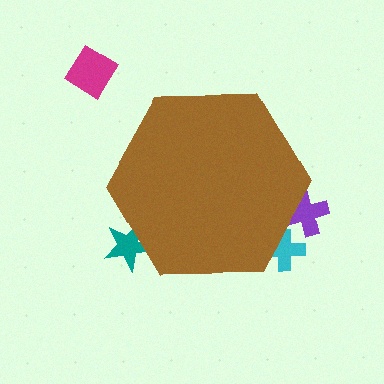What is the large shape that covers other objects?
A brown hexagon.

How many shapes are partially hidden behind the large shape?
3 shapes are partially hidden.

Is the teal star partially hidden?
Yes, the teal star is partially hidden behind the brown hexagon.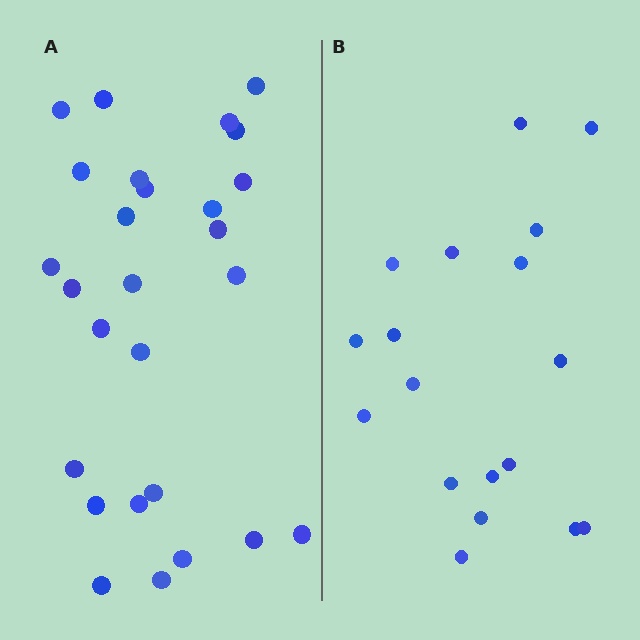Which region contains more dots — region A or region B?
Region A (the left region) has more dots.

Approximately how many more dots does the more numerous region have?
Region A has roughly 8 or so more dots than region B.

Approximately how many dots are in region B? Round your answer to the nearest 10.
About 20 dots. (The exact count is 18, which rounds to 20.)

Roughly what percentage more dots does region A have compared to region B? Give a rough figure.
About 50% more.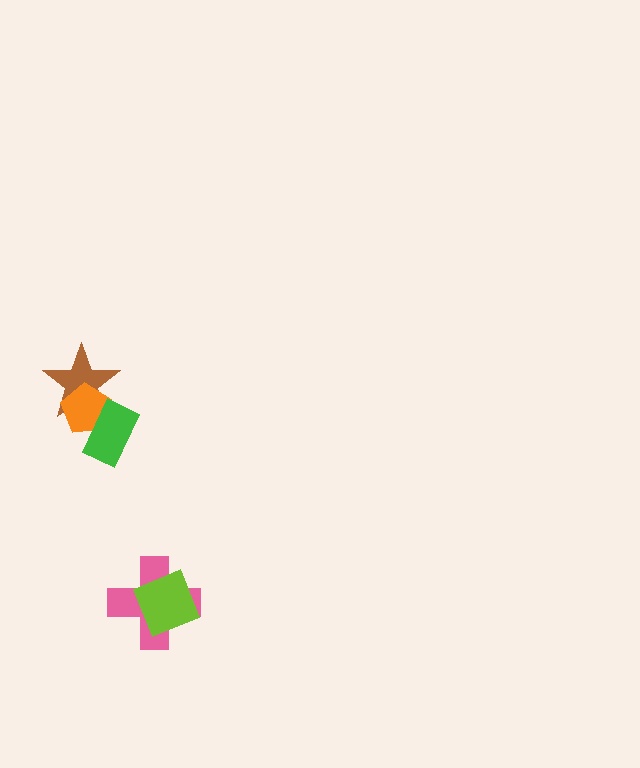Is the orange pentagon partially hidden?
Yes, it is partially covered by another shape.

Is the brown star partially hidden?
Yes, it is partially covered by another shape.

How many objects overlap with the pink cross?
1 object overlaps with the pink cross.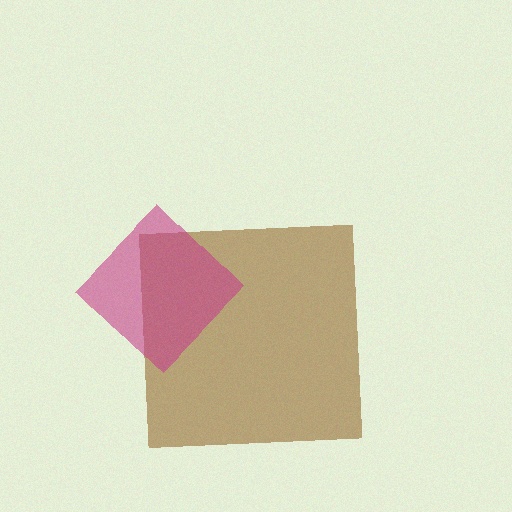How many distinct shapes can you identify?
There are 2 distinct shapes: a brown square, a magenta diamond.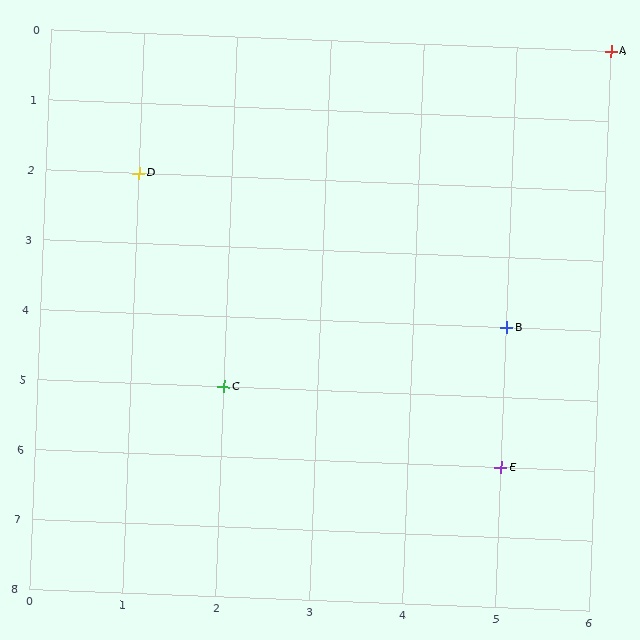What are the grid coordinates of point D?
Point D is at grid coordinates (1, 2).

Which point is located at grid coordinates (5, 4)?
Point B is at (5, 4).